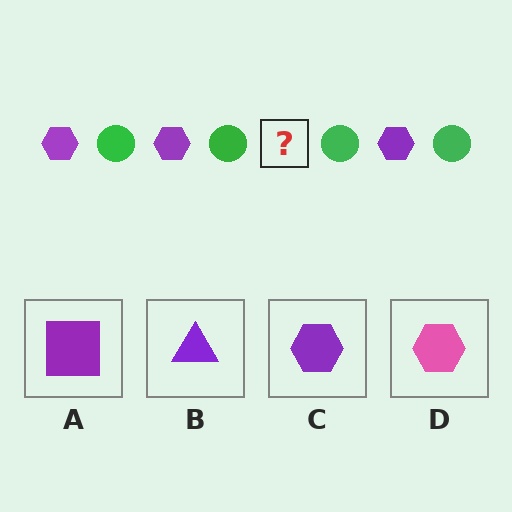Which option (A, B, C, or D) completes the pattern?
C.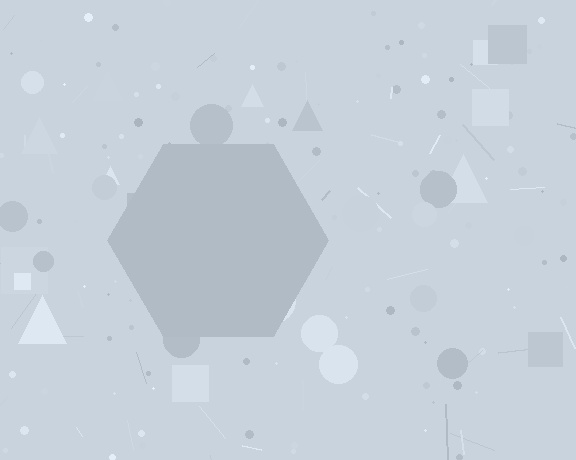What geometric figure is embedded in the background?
A hexagon is embedded in the background.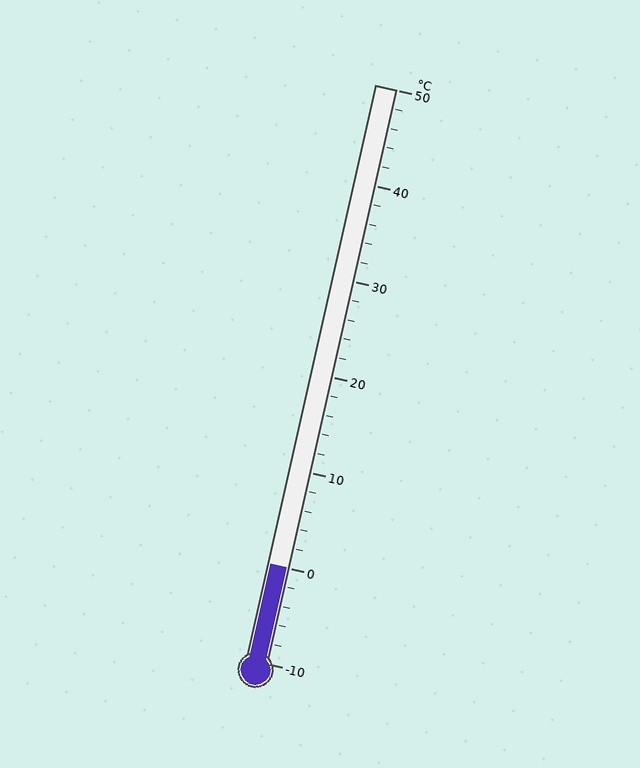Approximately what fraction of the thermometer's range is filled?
The thermometer is filled to approximately 15% of its range.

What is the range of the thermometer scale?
The thermometer scale ranges from -10°C to 50°C.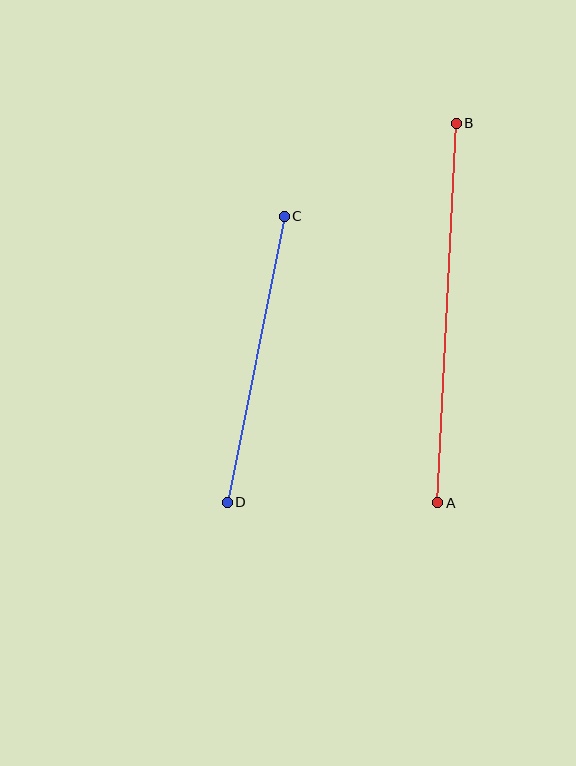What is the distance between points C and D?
The distance is approximately 292 pixels.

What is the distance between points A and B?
The distance is approximately 380 pixels.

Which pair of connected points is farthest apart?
Points A and B are farthest apart.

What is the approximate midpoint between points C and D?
The midpoint is at approximately (256, 359) pixels.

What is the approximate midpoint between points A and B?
The midpoint is at approximately (447, 313) pixels.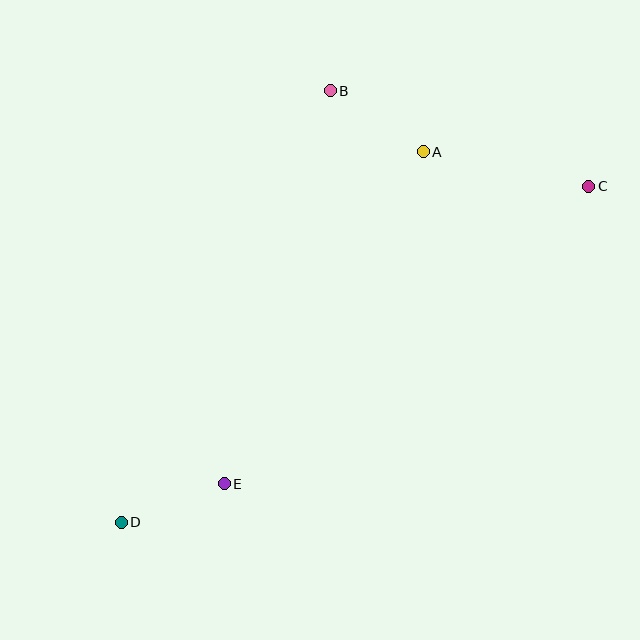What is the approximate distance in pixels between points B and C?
The distance between B and C is approximately 276 pixels.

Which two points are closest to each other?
Points D and E are closest to each other.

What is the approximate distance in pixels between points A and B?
The distance between A and B is approximately 111 pixels.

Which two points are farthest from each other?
Points C and D are farthest from each other.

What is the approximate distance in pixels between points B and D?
The distance between B and D is approximately 480 pixels.